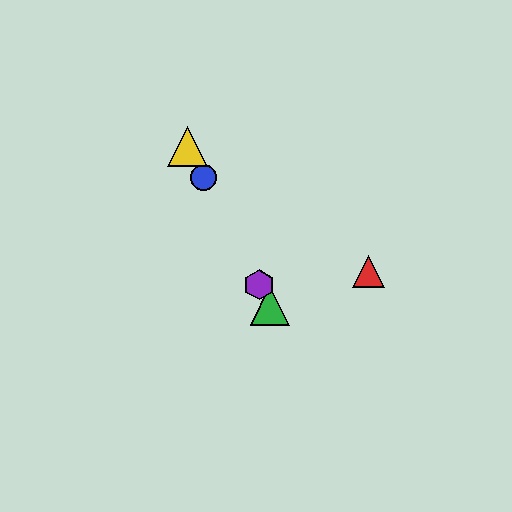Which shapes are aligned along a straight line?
The blue circle, the green triangle, the yellow triangle, the purple hexagon are aligned along a straight line.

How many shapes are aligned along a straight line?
4 shapes (the blue circle, the green triangle, the yellow triangle, the purple hexagon) are aligned along a straight line.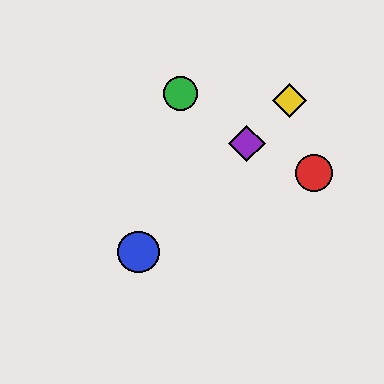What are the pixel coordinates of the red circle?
The red circle is at (314, 173).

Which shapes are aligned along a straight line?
The blue circle, the yellow diamond, the purple diamond are aligned along a straight line.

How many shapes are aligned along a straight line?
3 shapes (the blue circle, the yellow diamond, the purple diamond) are aligned along a straight line.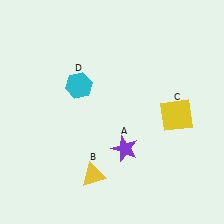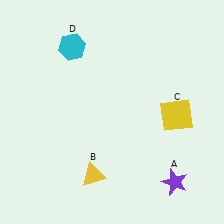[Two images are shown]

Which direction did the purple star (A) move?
The purple star (A) moved right.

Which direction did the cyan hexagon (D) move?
The cyan hexagon (D) moved up.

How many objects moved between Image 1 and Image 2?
2 objects moved between the two images.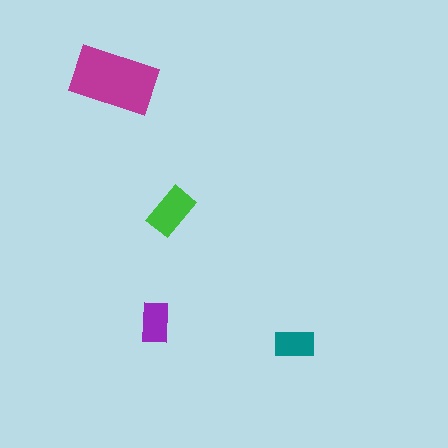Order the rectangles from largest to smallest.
the magenta one, the green one, the purple one, the teal one.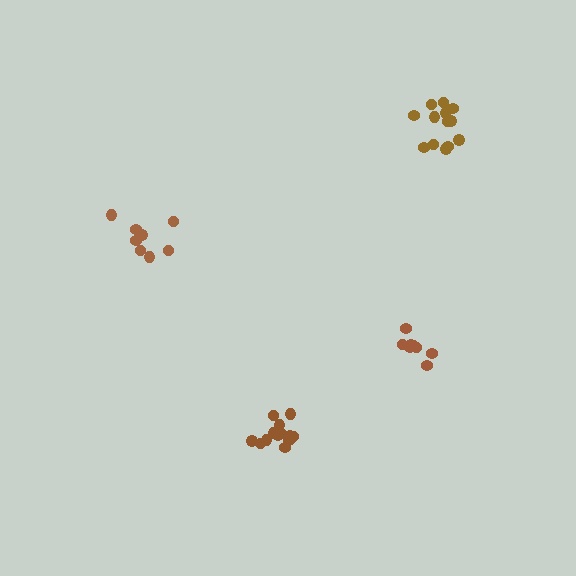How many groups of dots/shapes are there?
There are 4 groups.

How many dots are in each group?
Group 1: 14 dots, Group 2: 8 dots, Group 3: 13 dots, Group 4: 8 dots (43 total).